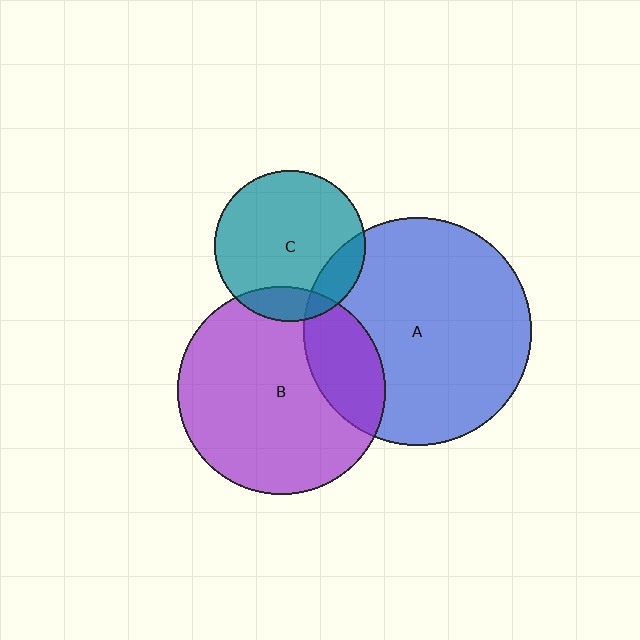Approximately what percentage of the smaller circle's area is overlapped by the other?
Approximately 25%.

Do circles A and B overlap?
Yes.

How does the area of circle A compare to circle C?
Approximately 2.3 times.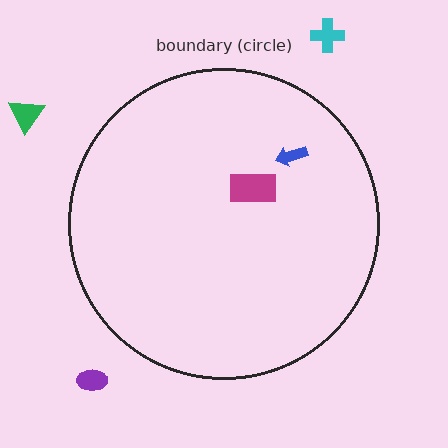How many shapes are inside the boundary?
2 inside, 3 outside.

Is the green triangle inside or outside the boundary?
Outside.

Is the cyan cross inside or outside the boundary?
Outside.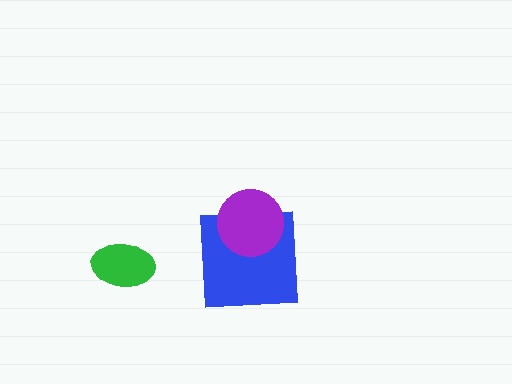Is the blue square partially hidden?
Yes, it is partially covered by another shape.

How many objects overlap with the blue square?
1 object overlaps with the blue square.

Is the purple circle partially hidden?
No, no other shape covers it.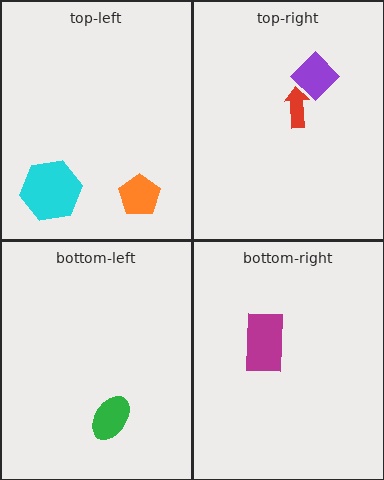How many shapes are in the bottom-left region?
1.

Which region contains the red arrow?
The top-right region.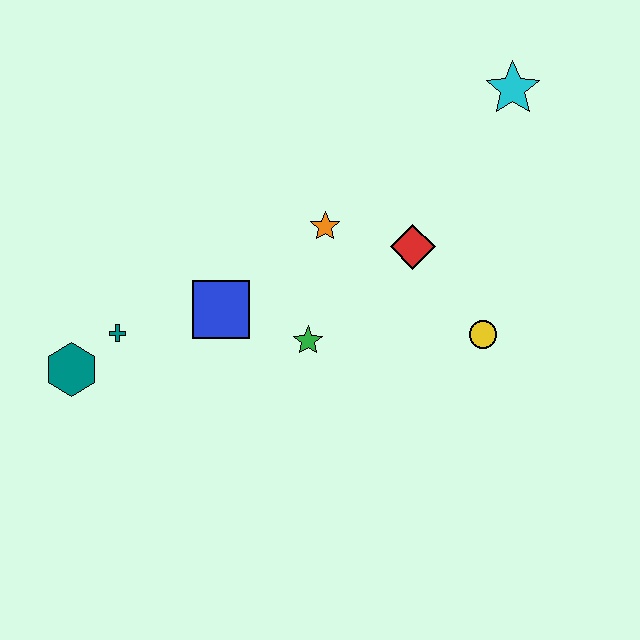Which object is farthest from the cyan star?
The teal hexagon is farthest from the cyan star.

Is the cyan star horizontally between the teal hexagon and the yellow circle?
No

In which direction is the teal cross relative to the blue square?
The teal cross is to the left of the blue square.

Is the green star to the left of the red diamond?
Yes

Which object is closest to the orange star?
The red diamond is closest to the orange star.